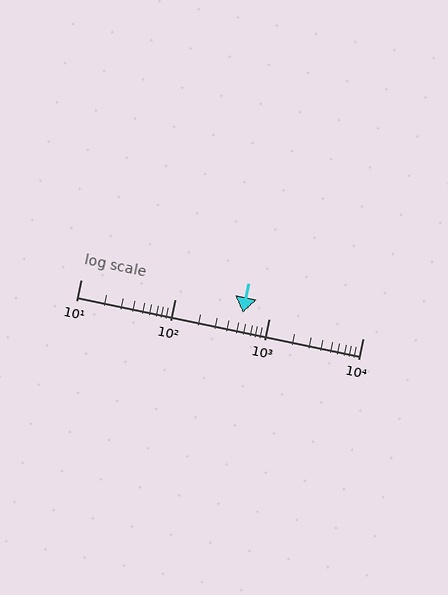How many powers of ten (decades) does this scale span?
The scale spans 3 decades, from 10 to 10000.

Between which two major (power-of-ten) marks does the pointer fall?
The pointer is between 100 and 1000.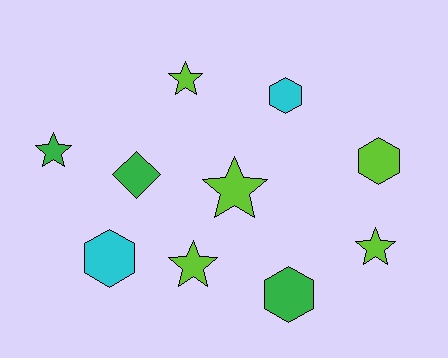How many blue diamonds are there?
There are no blue diamonds.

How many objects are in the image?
There are 10 objects.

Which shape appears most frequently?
Star, with 5 objects.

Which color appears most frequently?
Lime, with 5 objects.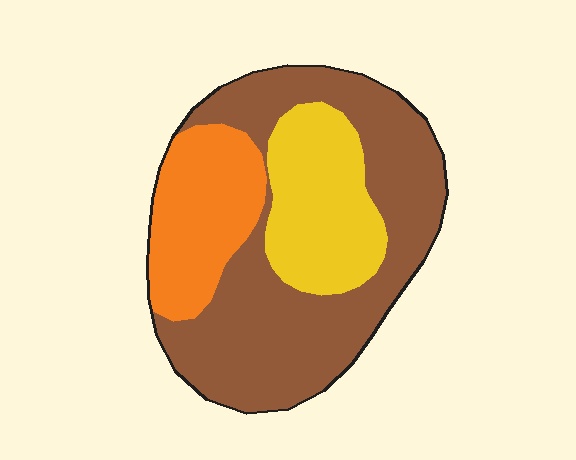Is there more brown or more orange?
Brown.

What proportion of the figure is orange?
Orange covers around 20% of the figure.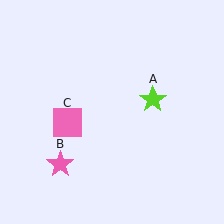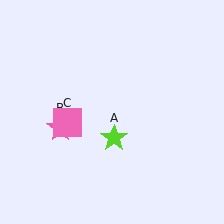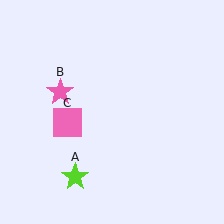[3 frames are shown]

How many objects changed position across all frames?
2 objects changed position: lime star (object A), pink star (object B).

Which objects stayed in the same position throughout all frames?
Pink square (object C) remained stationary.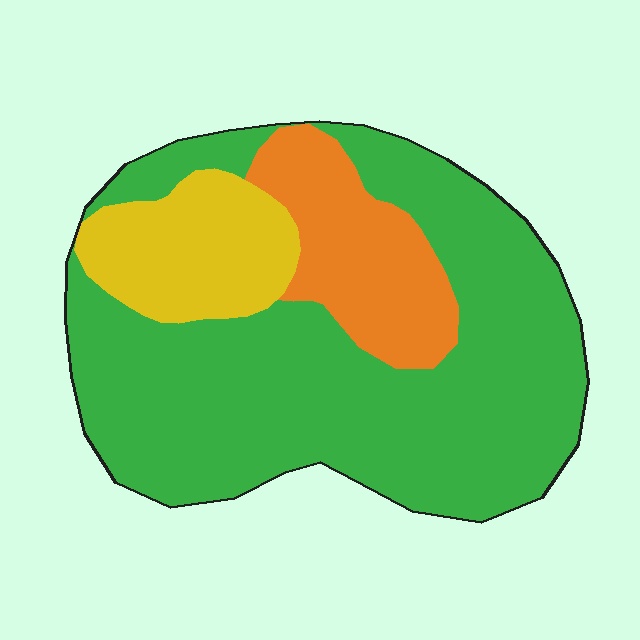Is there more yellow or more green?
Green.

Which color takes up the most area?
Green, at roughly 70%.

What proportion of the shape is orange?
Orange takes up about one sixth (1/6) of the shape.